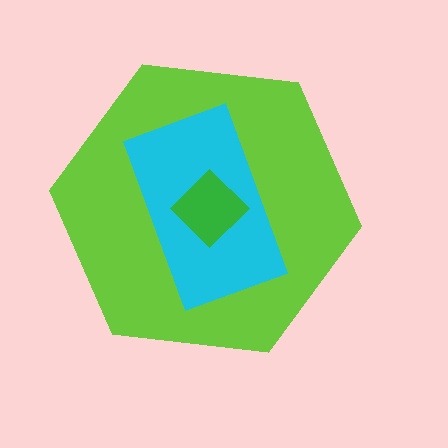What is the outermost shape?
The lime hexagon.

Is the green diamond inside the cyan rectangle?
Yes.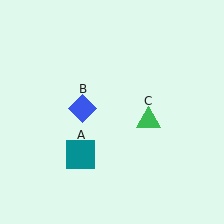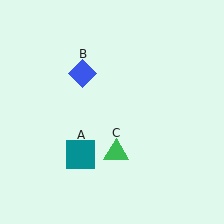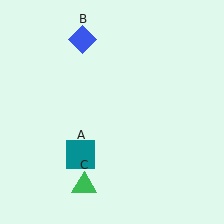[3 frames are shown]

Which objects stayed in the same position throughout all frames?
Teal square (object A) remained stationary.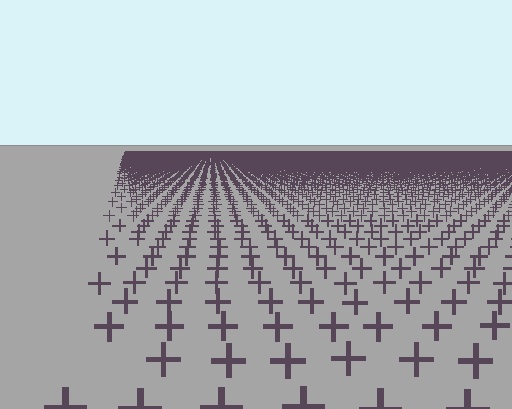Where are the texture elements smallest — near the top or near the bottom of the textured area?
Near the top.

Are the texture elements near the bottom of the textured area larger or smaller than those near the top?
Larger. Near the bottom, elements are closer to the viewer and appear at a bigger on-screen size.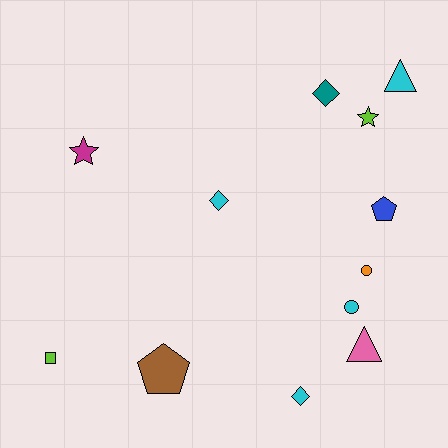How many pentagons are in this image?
There are 2 pentagons.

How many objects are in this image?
There are 12 objects.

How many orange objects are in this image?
There is 1 orange object.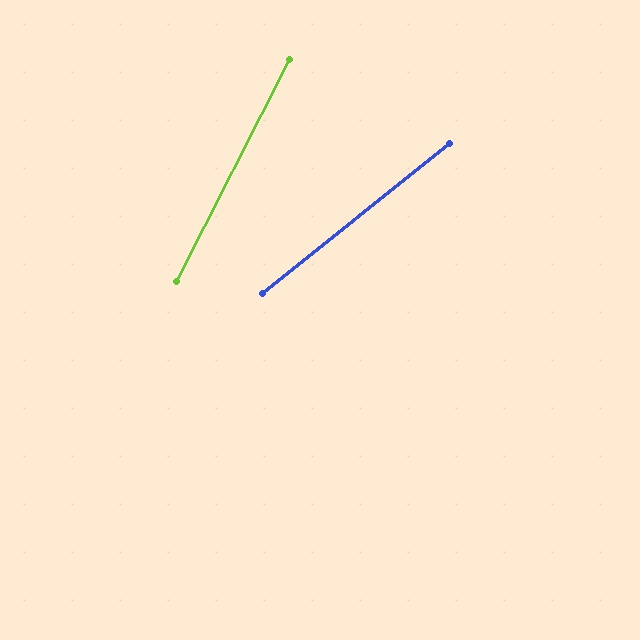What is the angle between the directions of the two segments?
Approximately 24 degrees.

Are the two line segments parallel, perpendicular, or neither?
Neither parallel nor perpendicular — they differ by about 24°.